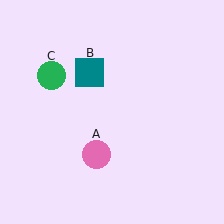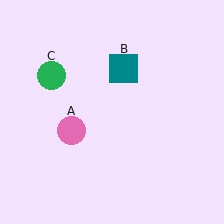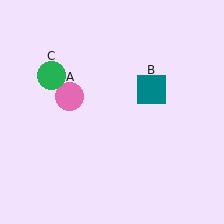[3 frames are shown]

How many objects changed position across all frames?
2 objects changed position: pink circle (object A), teal square (object B).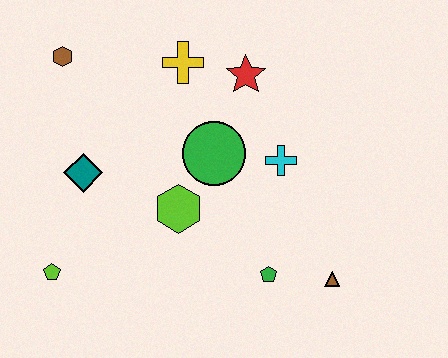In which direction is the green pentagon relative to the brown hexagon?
The green pentagon is below the brown hexagon.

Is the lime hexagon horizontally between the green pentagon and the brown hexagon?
Yes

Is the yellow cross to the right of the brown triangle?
No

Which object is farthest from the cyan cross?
The lime pentagon is farthest from the cyan cross.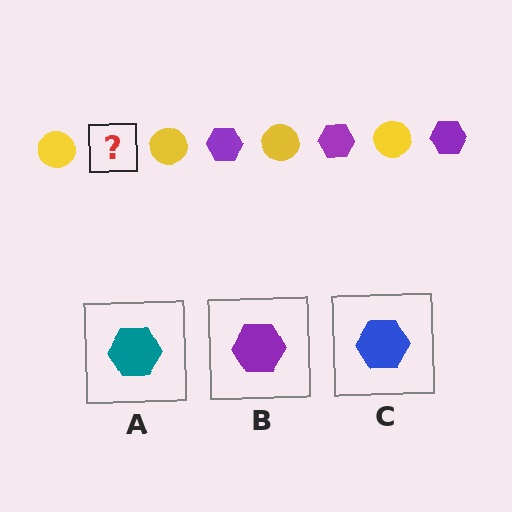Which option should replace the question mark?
Option B.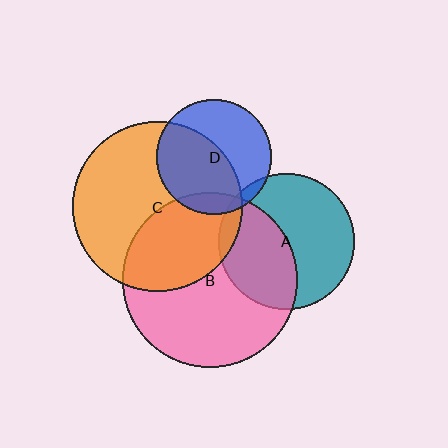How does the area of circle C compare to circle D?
Approximately 2.2 times.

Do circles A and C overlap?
Yes.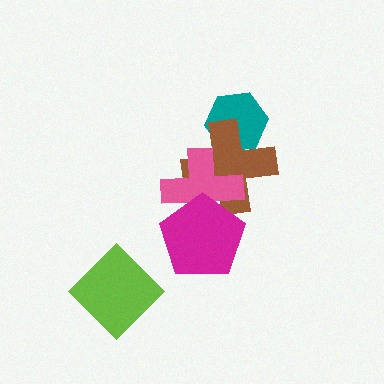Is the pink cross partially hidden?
Yes, it is partially covered by another shape.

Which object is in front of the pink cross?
The magenta pentagon is in front of the pink cross.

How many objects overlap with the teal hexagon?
1 object overlaps with the teal hexagon.